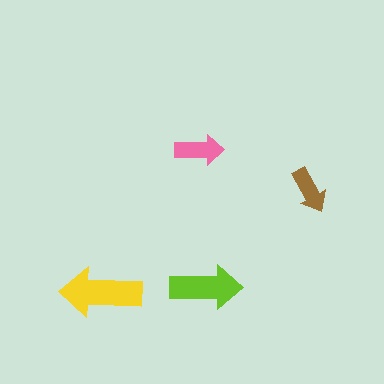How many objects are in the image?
There are 4 objects in the image.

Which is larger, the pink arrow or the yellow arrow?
The yellow one.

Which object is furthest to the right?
The brown arrow is rightmost.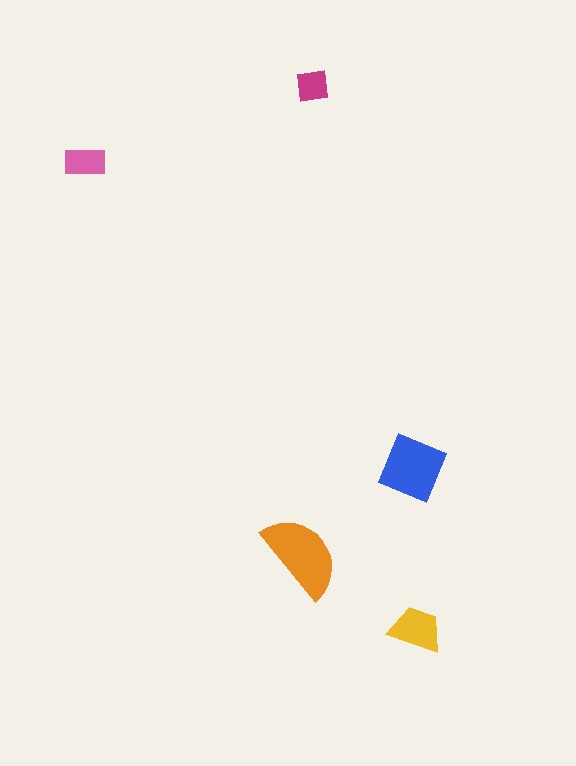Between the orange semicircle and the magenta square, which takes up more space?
The orange semicircle.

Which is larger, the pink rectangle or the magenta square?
The pink rectangle.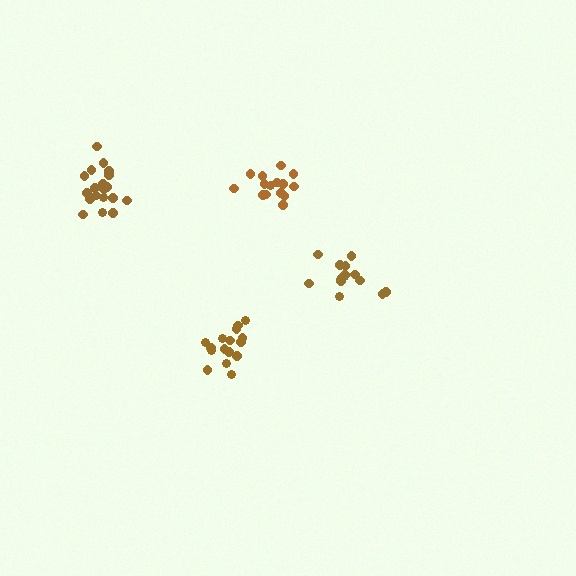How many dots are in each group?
Group 1: 15 dots, Group 2: 15 dots, Group 3: 18 dots, Group 4: 19 dots (67 total).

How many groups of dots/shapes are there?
There are 4 groups.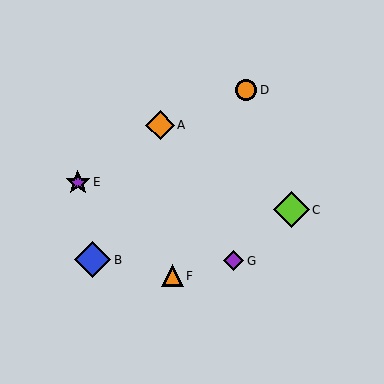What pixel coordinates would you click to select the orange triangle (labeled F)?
Click at (172, 276) to select the orange triangle F.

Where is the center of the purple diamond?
The center of the purple diamond is at (234, 261).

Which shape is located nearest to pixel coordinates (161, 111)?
The orange diamond (labeled A) at (160, 125) is nearest to that location.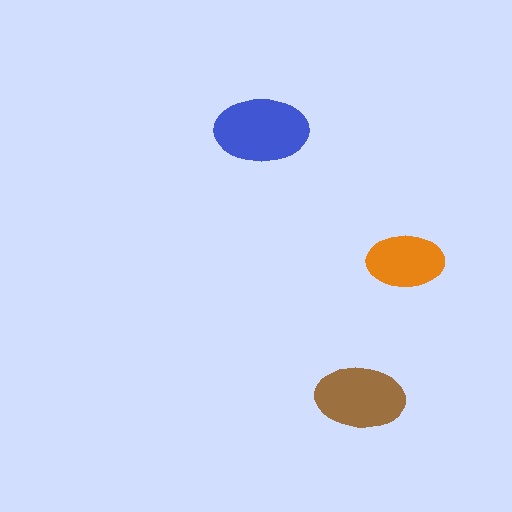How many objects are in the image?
There are 3 objects in the image.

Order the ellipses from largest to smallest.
the blue one, the brown one, the orange one.